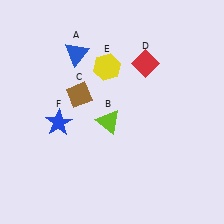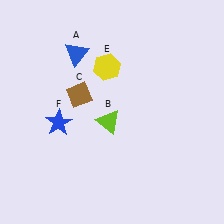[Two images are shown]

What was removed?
The red diamond (D) was removed in Image 2.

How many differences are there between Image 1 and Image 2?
There is 1 difference between the two images.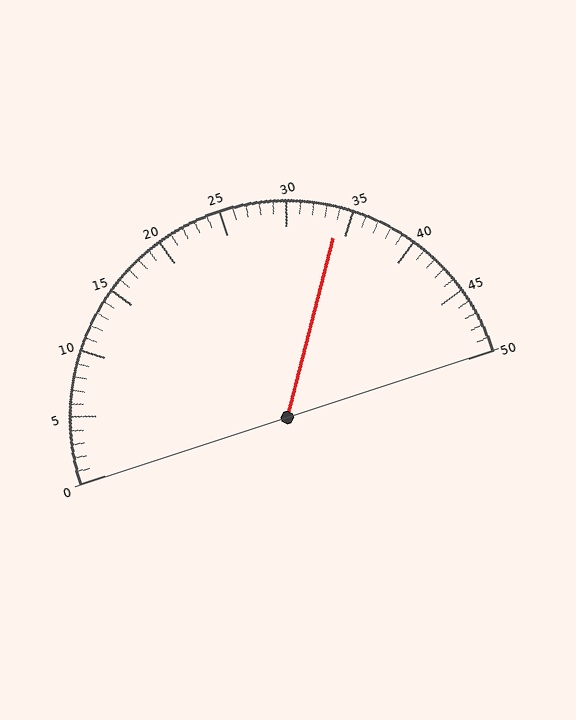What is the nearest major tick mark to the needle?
The nearest major tick mark is 35.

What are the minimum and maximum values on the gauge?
The gauge ranges from 0 to 50.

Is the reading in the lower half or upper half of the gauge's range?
The reading is in the upper half of the range (0 to 50).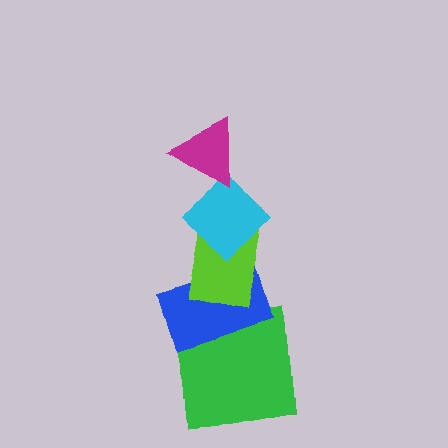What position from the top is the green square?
The green square is 5th from the top.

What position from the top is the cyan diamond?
The cyan diamond is 2nd from the top.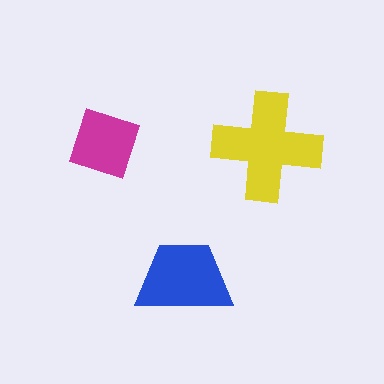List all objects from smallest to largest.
The magenta square, the blue trapezoid, the yellow cross.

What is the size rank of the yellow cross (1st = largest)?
1st.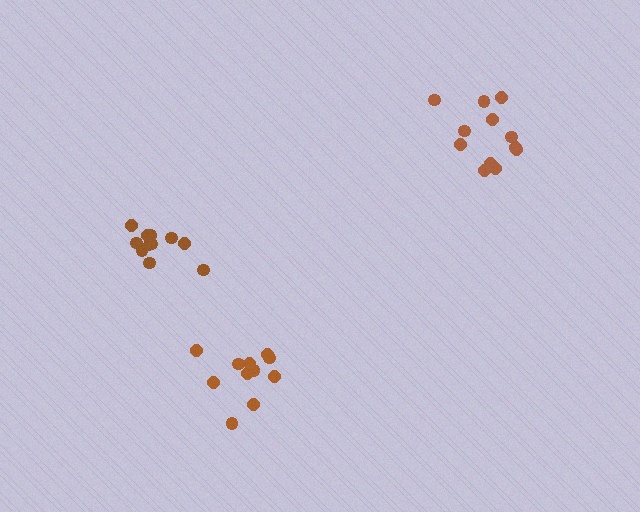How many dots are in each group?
Group 1: 11 dots, Group 2: 12 dots, Group 3: 11 dots (34 total).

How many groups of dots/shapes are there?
There are 3 groups.